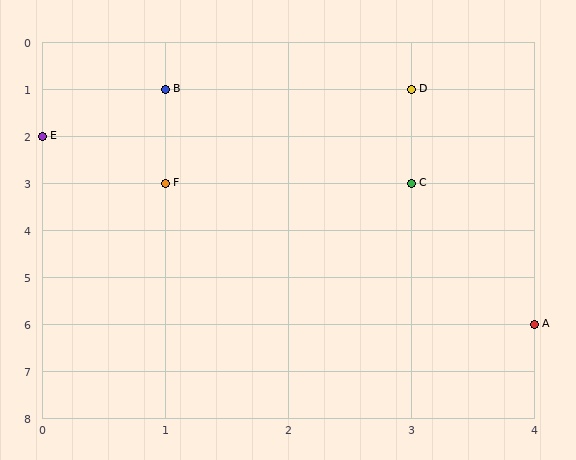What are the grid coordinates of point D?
Point D is at grid coordinates (3, 1).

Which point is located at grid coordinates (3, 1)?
Point D is at (3, 1).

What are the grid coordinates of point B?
Point B is at grid coordinates (1, 1).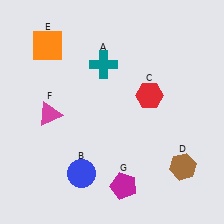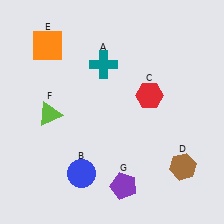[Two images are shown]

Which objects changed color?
F changed from magenta to lime. G changed from magenta to purple.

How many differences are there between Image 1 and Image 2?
There are 2 differences between the two images.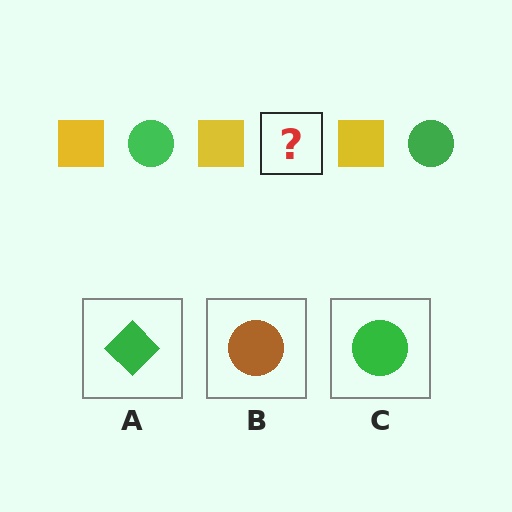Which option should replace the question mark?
Option C.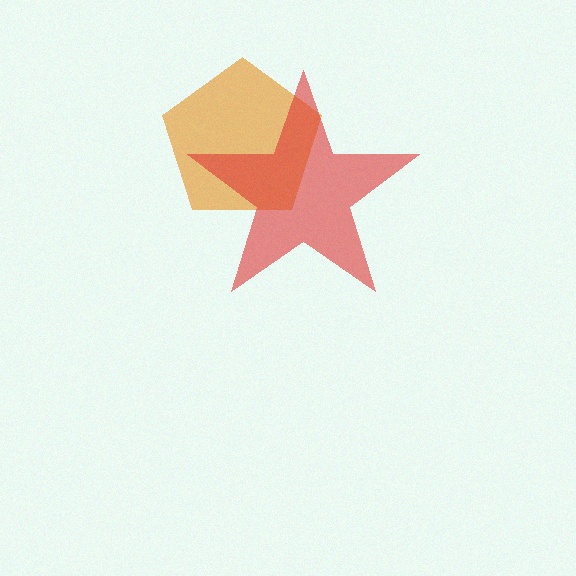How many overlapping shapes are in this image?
There are 2 overlapping shapes in the image.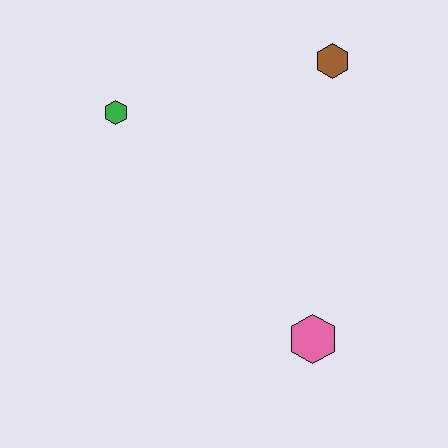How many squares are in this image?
There are no squares.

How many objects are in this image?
There are 3 objects.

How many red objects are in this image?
There are no red objects.